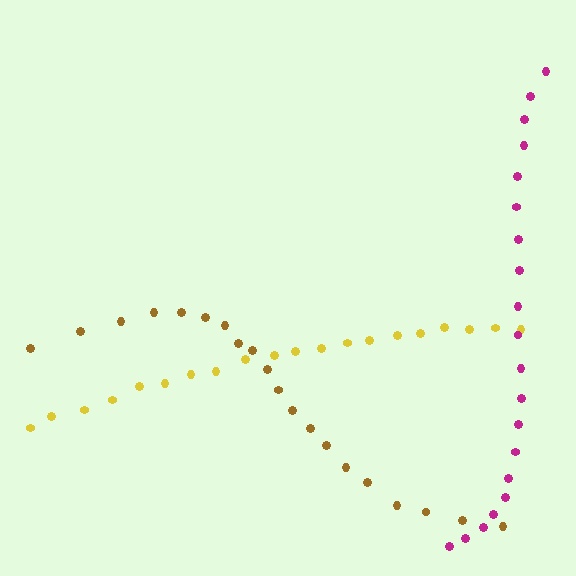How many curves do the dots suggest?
There are 3 distinct paths.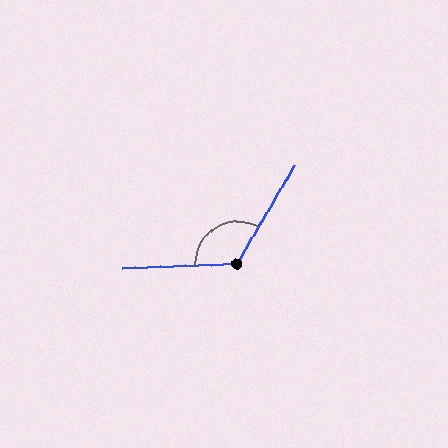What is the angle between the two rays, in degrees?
Approximately 122 degrees.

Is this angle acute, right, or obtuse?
It is obtuse.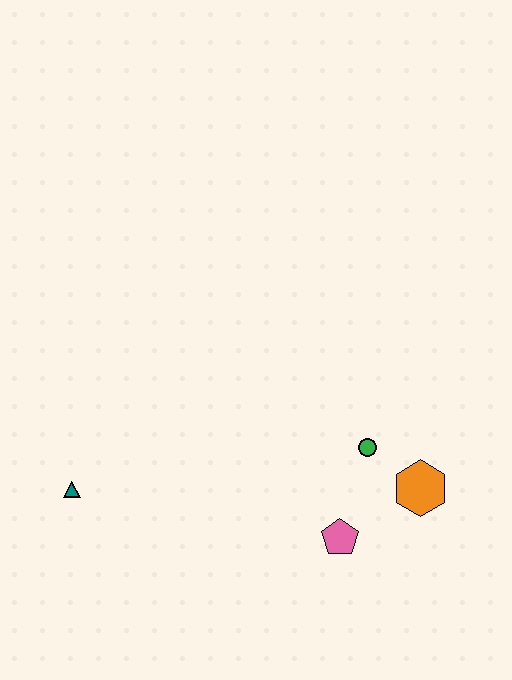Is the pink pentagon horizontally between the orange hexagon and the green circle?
No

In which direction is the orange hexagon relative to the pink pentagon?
The orange hexagon is to the right of the pink pentagon.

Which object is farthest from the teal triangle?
The orange hexagon is farthest from the teal triangle.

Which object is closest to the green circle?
The orange hexagon is closest to the green circle.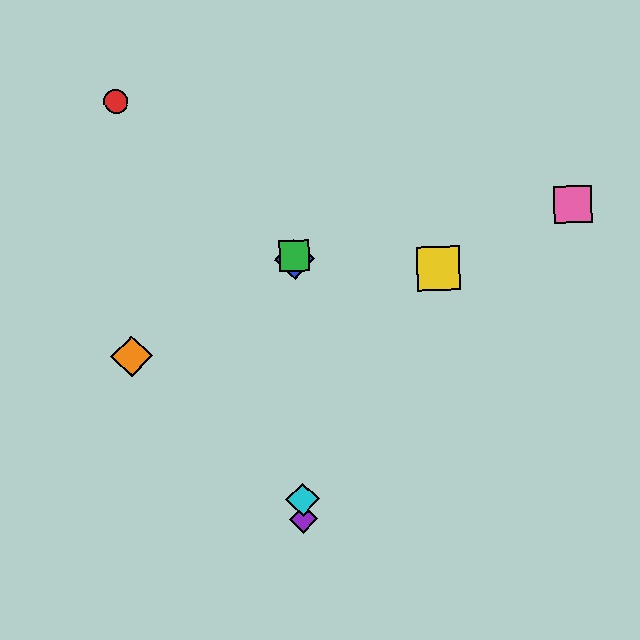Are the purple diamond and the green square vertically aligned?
Yes, both are at x≈303.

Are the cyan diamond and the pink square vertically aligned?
No, the cyan diamond is at x≈303 and the pink square is at x≈573.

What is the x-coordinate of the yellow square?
The yellow square is at x≈438.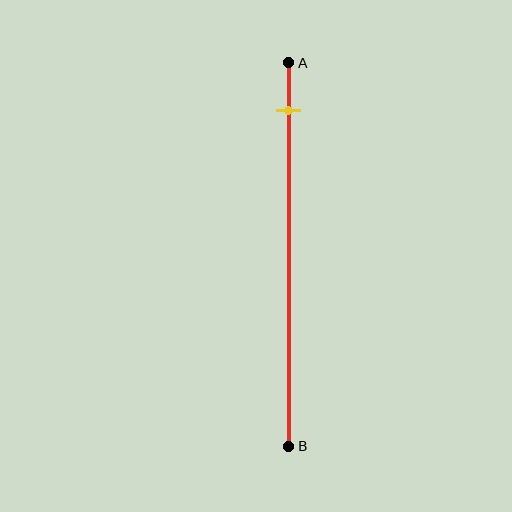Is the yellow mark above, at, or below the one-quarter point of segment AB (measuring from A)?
The yellow mark is above the one-quarter point of segment AB.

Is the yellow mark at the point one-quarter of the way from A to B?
No, the mark is at about 10% from A, not at the 25% one-quarter point.